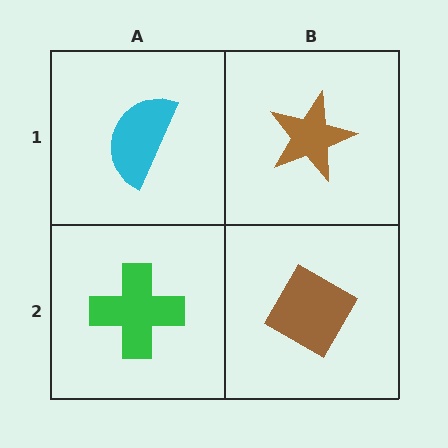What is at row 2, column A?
A green cross.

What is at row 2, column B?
A brown diamond.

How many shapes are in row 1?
2 shapes.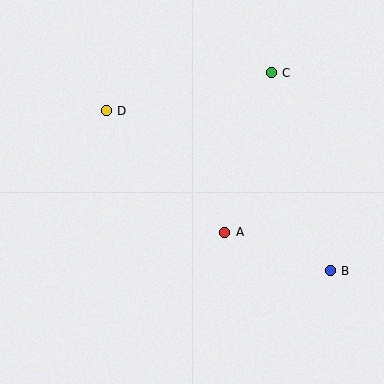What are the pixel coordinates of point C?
Point C is at (271, 73).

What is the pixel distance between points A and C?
The distance between A and C is 167 pixels.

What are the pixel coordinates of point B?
Point B is at (330, 271).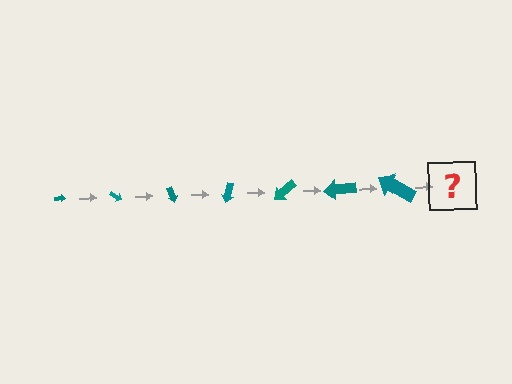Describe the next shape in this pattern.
It should be an arrow, larger than the previous one and rotated 245 degrees from the start.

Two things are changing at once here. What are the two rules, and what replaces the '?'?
The two rules are that the arrow grows larger each step and it rotates 35 degrees each step. The '?' should be an arrow, larger than the previous one and rotated 245 degrees from the start.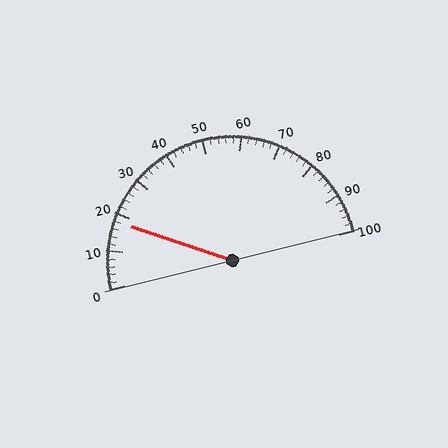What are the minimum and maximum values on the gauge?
The gauge ranges from 0 to 100.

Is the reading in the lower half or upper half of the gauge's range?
The reading is in the lower half of the range (0 to 100).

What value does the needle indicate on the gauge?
The needle indicates approximately 18.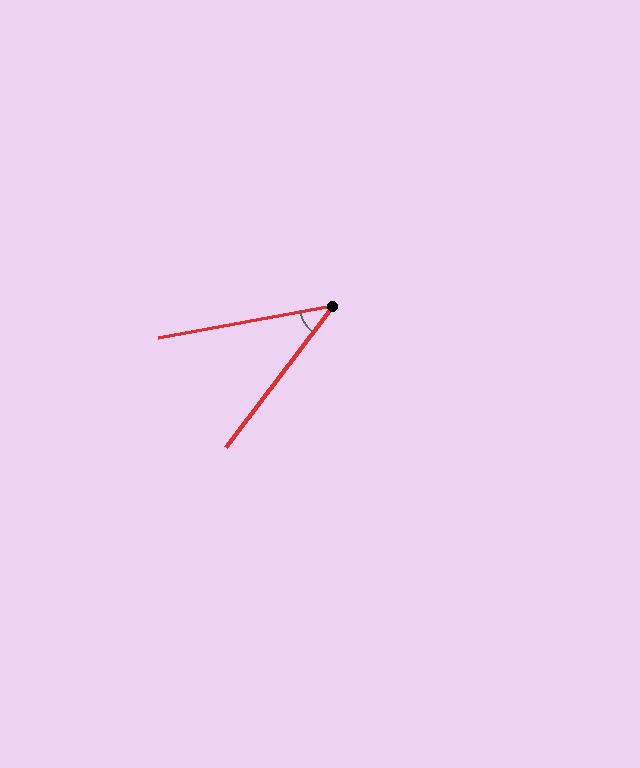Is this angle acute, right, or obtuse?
It is acute.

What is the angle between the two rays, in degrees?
Approximately 42 degrees.